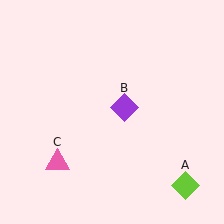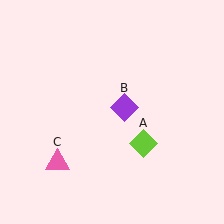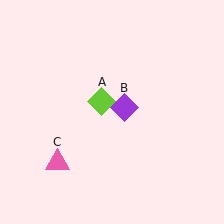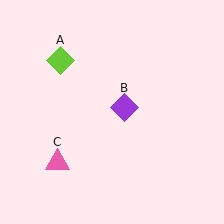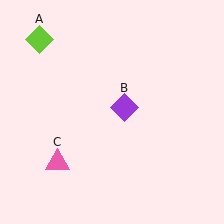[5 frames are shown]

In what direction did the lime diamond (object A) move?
The lime diamond (object A) moved up and to the left.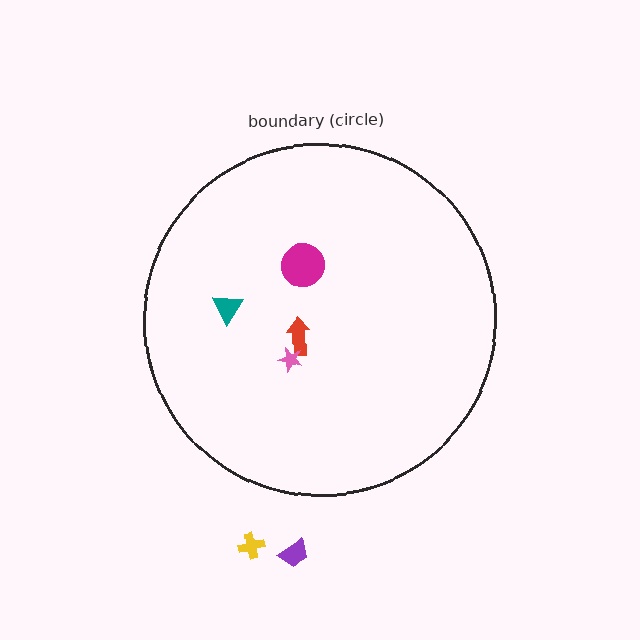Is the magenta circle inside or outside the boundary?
Inside.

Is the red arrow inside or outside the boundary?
Inside.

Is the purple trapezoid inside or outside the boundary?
Outside.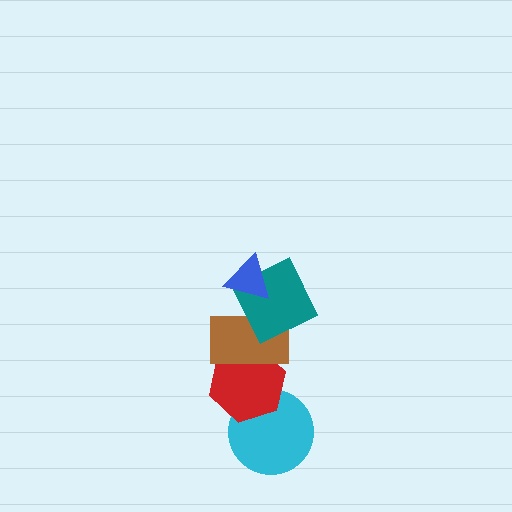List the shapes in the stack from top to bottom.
From top to bottom: the blue triangle, the teal square, the brown rectangle, the red hexagon, the cyan circle.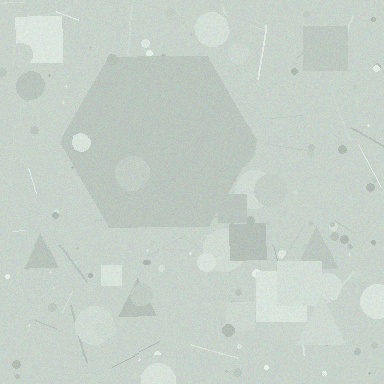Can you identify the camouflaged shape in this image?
The camouflaged shape is a hexagon.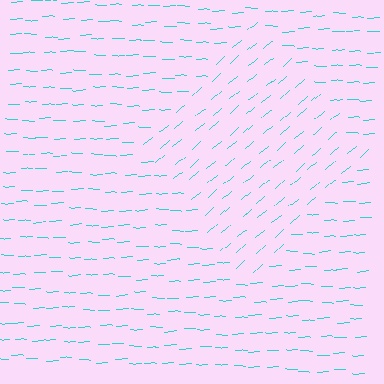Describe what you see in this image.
The image is filled with small cyan line segments. A diamond region in the image has lines oriented differently from the surrounding lines, creating a visible texture boundary.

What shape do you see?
I see a diamond.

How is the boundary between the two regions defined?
The boundary is defined purely by a change in line orientation (approximately 38 degrees difference). All lines are the same color and thickness.